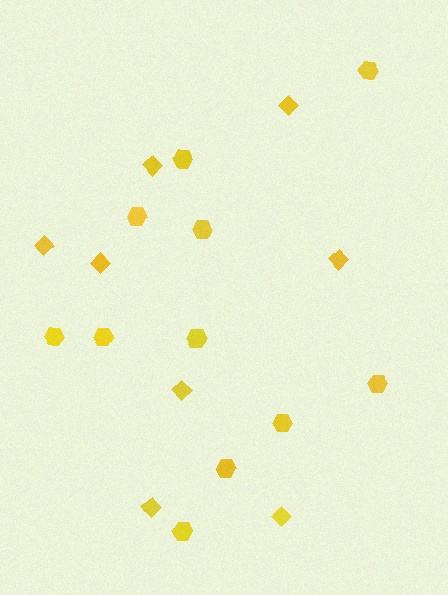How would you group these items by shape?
There are 2 groups: one group of diamonds (8) and one group of hexagons (11).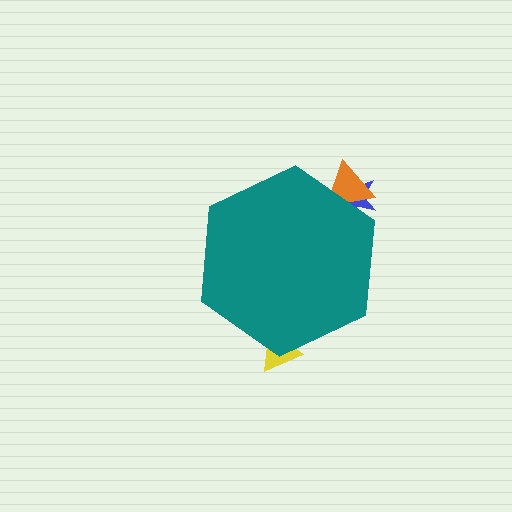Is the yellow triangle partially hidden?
Yes, the yellow triangle is partially hidden behind the teal hexagon.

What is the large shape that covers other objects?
A teal hexagon.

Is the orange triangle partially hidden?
Yes, the orange triangle is partially hidden behind the teal hexagon.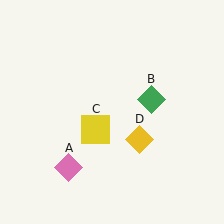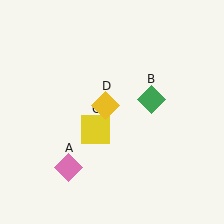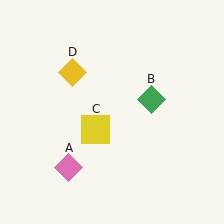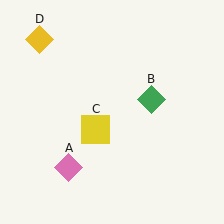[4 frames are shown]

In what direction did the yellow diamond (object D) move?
The yellow diamond (object D) moved up and to the left.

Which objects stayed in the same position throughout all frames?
Pink diamond (object A) and green diamond (object B) and yellow square (object C) remained stationary.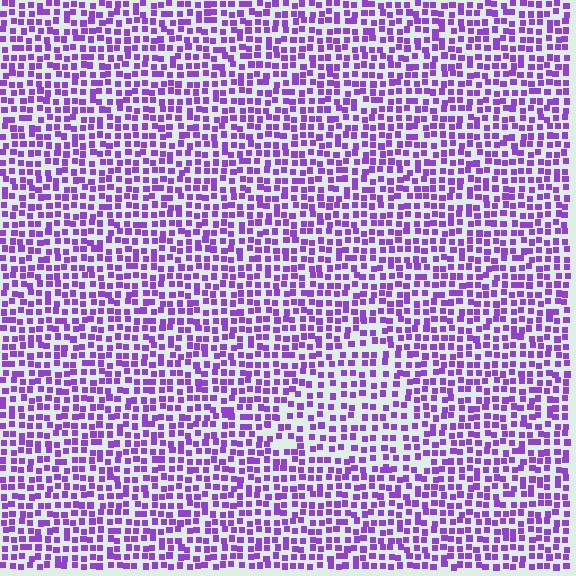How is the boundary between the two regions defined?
The boundary is defined by a change in element density (approximately 1.4x ratio). All elements are the same color, size, and shape.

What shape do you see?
I see a triangle.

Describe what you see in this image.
The image contains small purple elements arranged at two different densities. A triangle-shaped region is visible where the elements are less densely packed than the surrounding area.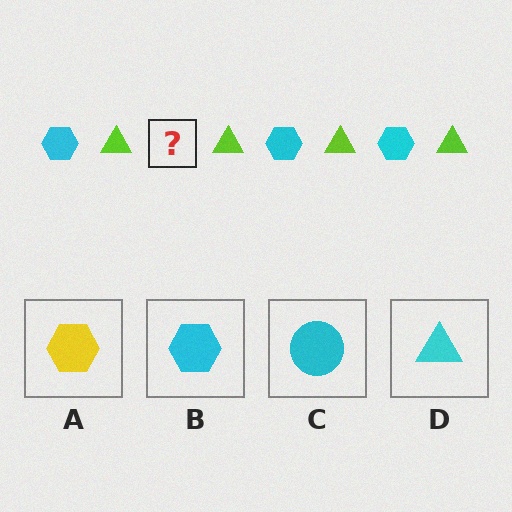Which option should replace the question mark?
Option B.